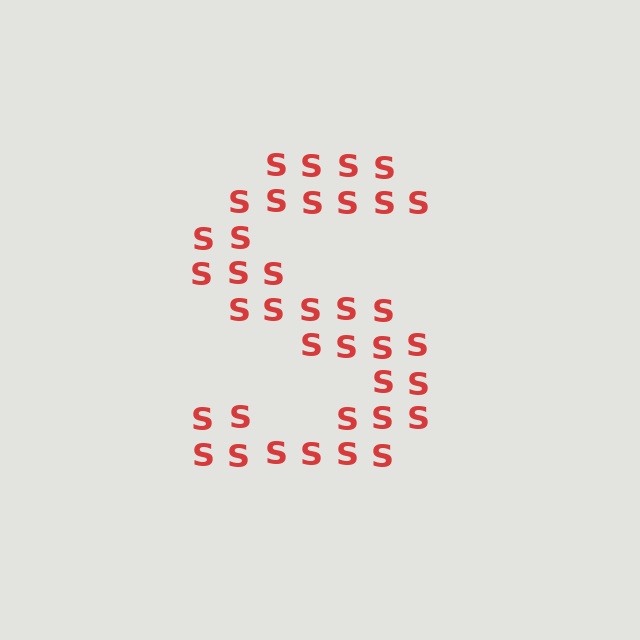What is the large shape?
The large shape is the letter S.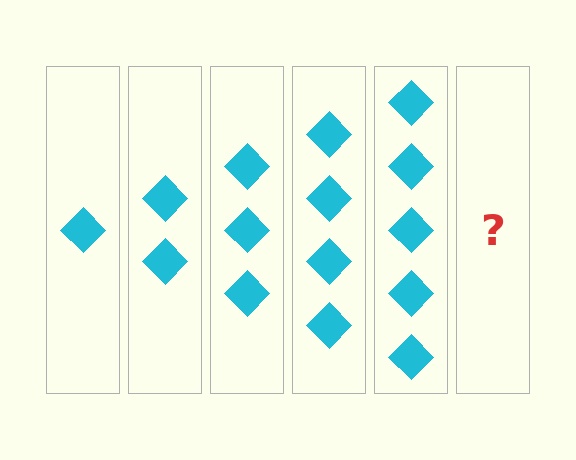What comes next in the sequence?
The next element should be 6 diamonds.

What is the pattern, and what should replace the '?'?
The pattern is that each step adds one more diamond. The '?' should be 6 diamonds.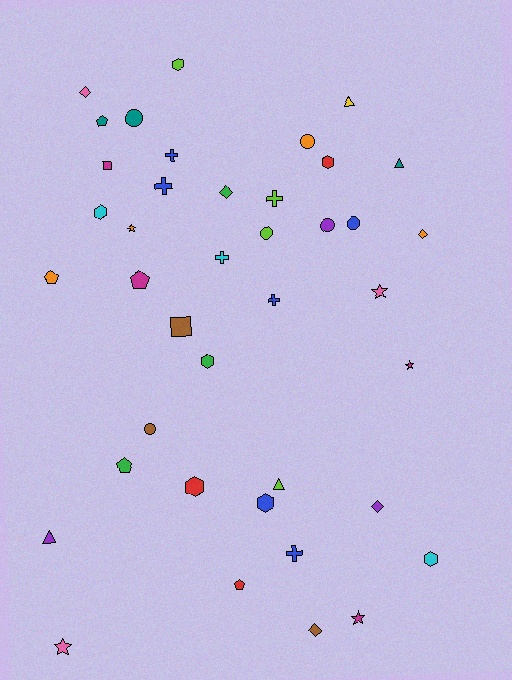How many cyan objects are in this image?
There are 3 cyan objects.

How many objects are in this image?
There are 40 objects.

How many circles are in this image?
There are 6 circles.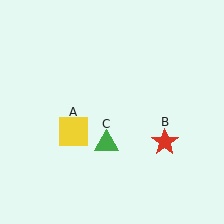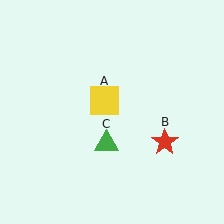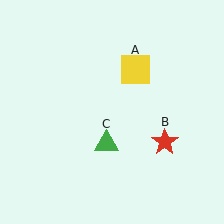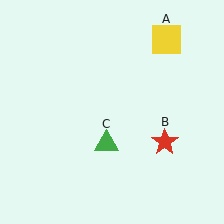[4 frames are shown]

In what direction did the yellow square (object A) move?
The yellow square (object A) moved up and to the right.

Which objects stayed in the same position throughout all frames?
Red star (object B) and green triangle (object C) remained stationary.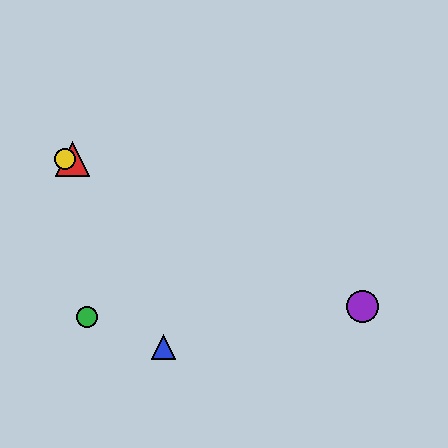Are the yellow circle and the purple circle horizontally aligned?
No, the yellow circle is at y≈159 and the purple circle is at y≈306.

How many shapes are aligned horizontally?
2 shapes (the red triangle, the yellow circle) are aligned horizontally.